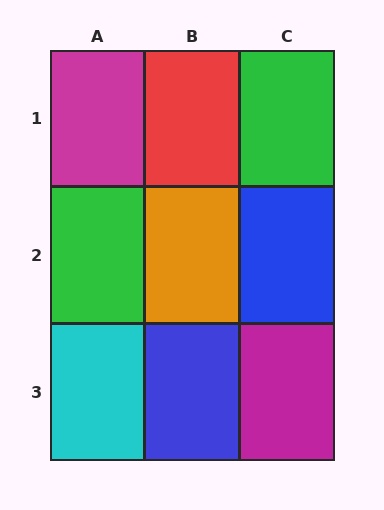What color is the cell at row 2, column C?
Blue.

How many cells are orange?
1 cell is orange.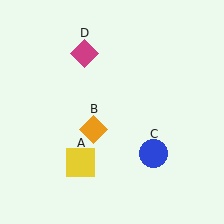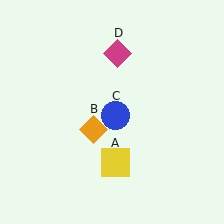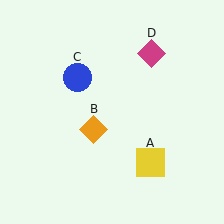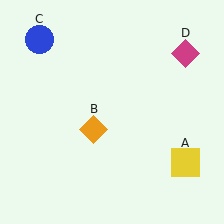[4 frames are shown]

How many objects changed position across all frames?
3 objects changed position: yellow square (object A), blue circle (object C), magenta diamond (object D).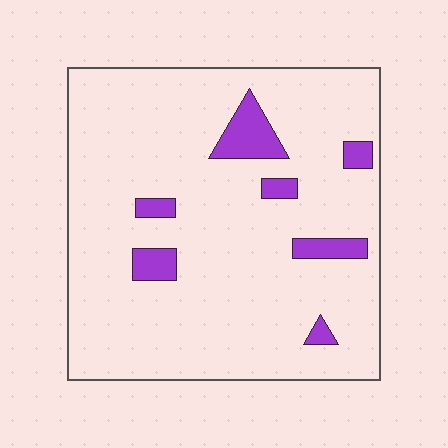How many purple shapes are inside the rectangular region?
7.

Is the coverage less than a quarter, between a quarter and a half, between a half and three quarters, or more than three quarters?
Less than a quarter.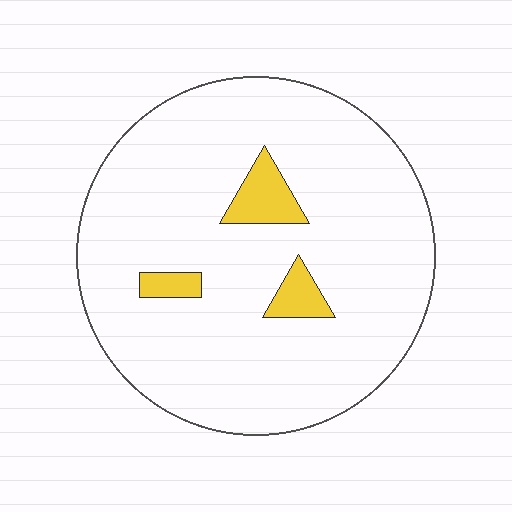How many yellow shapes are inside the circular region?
3.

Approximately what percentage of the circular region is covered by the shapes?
Approximately 10%.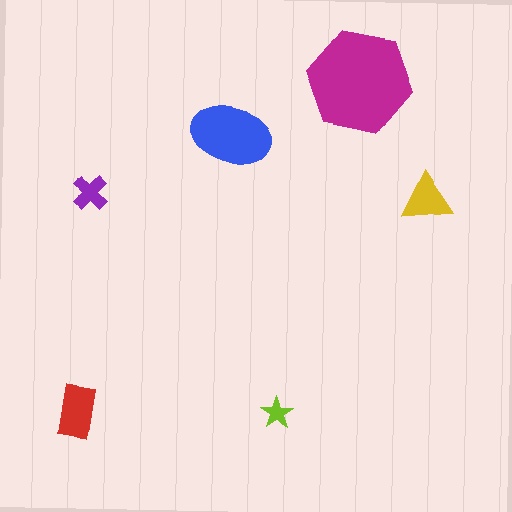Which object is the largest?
The magenta hexagon.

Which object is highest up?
The magenta hexagon is topmost.